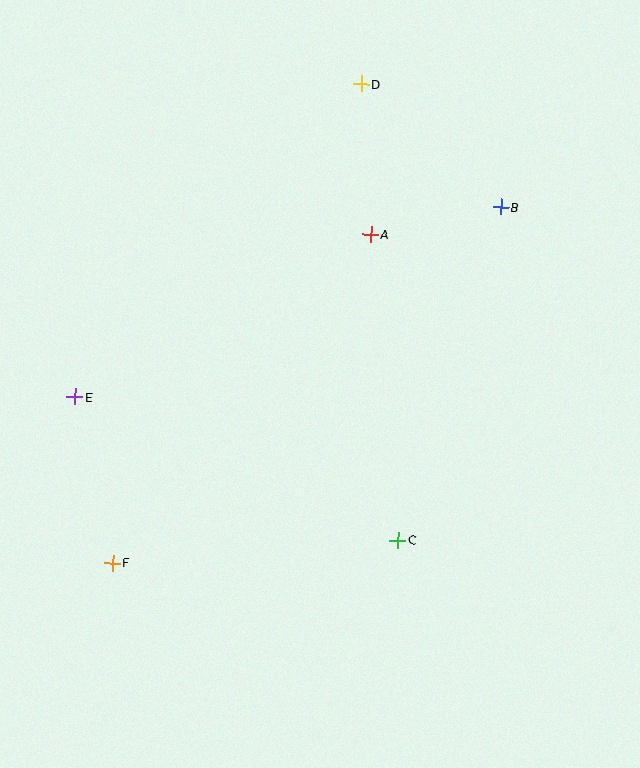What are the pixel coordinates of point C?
Point C is at (398, 540).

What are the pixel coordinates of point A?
Point A is at (371, 234).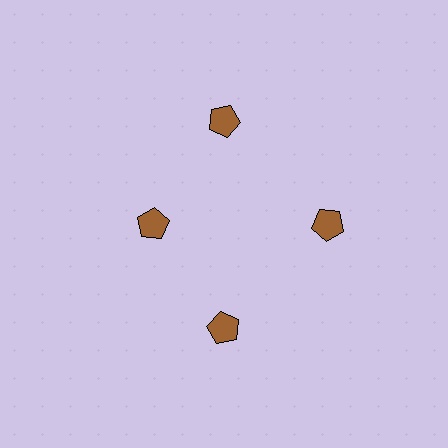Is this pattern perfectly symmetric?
No. The 4 brown pentagons are arranged in a ring, but one element near the 9 o'clock position is pulled inward toward the center, breaking the 4-fold rotational symmetry.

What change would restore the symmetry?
The symmetry would be restored by moving it outward, back onto the ring so that all 4 pentagons sit at equal angles and equal distance from the center.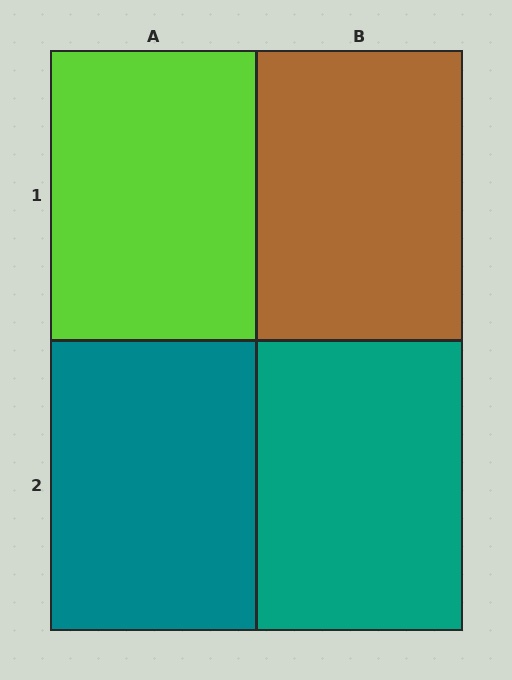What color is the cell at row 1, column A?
Lime.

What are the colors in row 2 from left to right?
Teal, teal.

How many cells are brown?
1 cell is brown.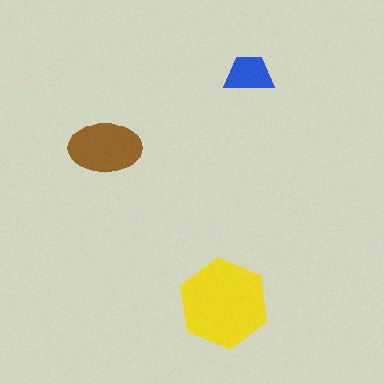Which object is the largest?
The yellow hexagon.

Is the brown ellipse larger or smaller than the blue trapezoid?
Larger.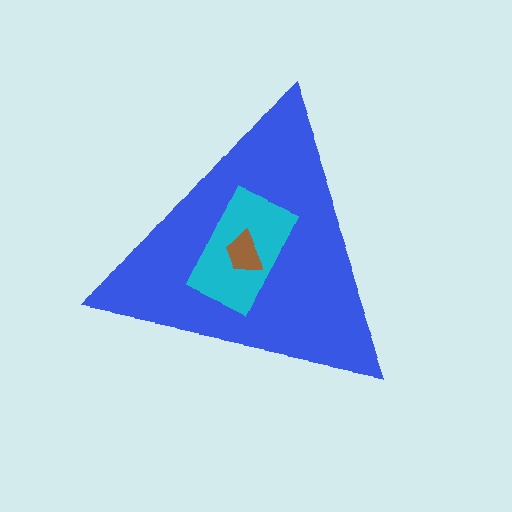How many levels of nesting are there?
3.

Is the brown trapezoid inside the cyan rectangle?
Yes.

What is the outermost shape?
The blue triangle.